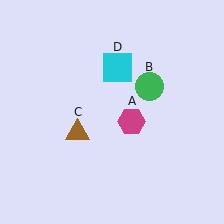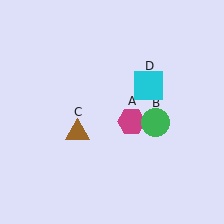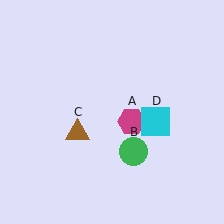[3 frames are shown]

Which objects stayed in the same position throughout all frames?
Magenta hexagon (object A) and brown triangle (object C) remained stationary.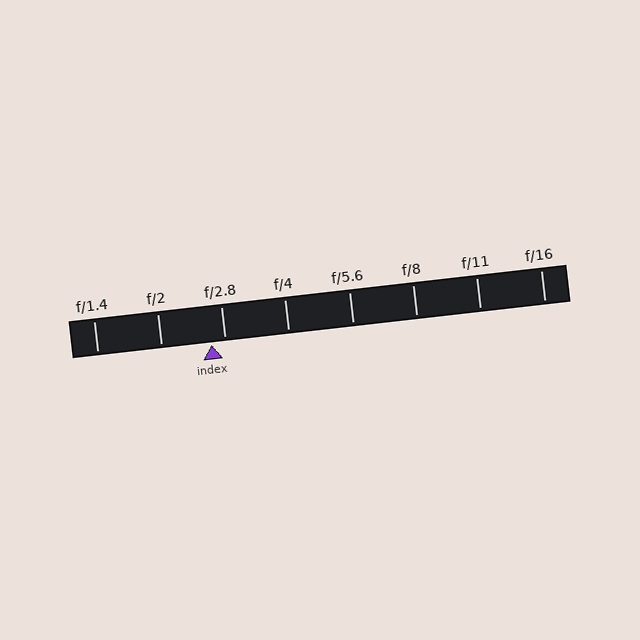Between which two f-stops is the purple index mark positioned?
The index mark is between f/2 and f/2.8.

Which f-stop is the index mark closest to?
The index mark is closest to f/2.8.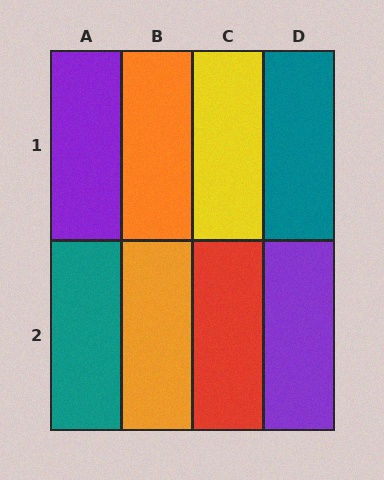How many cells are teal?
2 cells are teal.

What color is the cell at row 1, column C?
Yellow.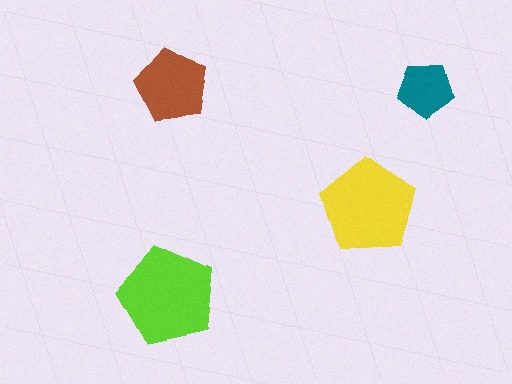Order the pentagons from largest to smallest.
the lime one, the yellow one, the brown one, the teal one.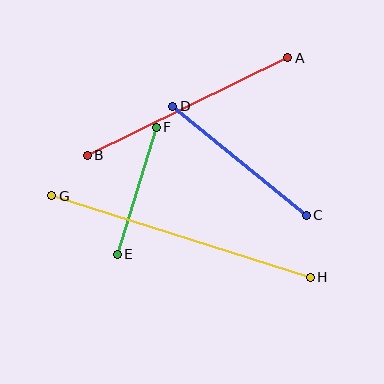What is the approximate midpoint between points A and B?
The midpoint is at approximately (188, 106) pixels.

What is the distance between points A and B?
The distance is approximately 223 pixels.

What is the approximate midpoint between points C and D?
The midpoint is at approximately (240, 161) pixels.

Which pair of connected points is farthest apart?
Points G and H are farthest apart.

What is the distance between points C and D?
The distance is approximately 172 pixels.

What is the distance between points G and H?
The distance is approximately 271 pixels.